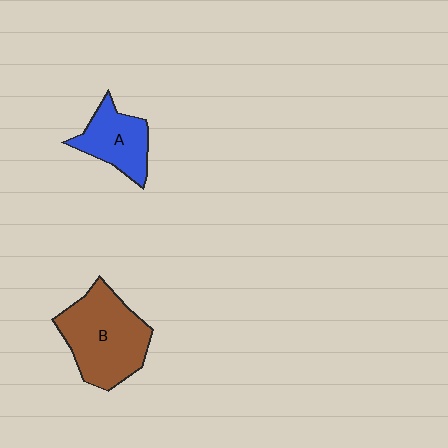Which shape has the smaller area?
Shape A (blue).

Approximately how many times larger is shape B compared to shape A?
Approximately 1.7 times.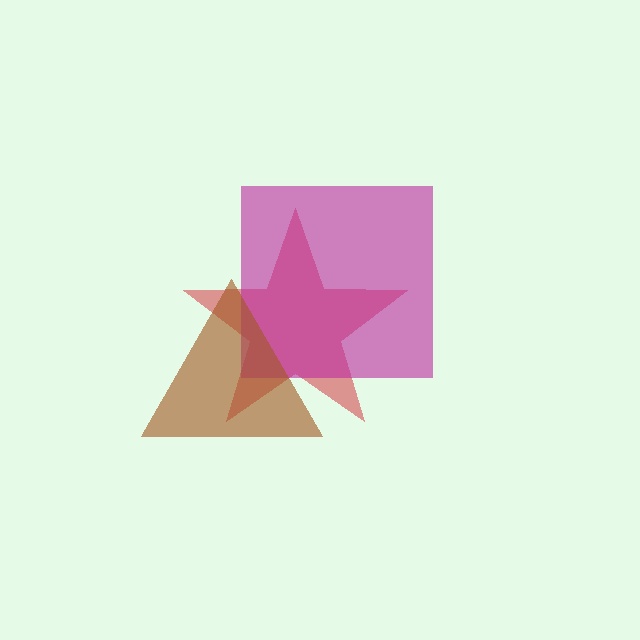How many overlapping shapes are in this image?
There are 3 overlapping shapes in the image.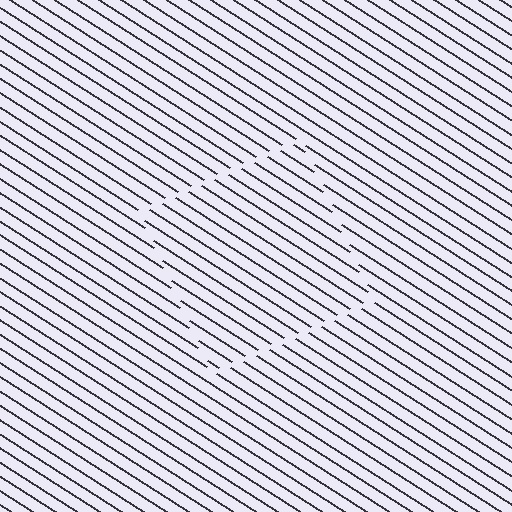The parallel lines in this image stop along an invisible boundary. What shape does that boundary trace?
An illusory square. The interior of the shape contains the same grating, shifted by half a period — the contour is defined by the phase discontinuity where line-ends from the inner and outer gratings abut.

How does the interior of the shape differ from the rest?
The interior of the shape contains the same grating, shifted by half a period — the contour is defined by the phase discontinuity where line-ends from the inner and outer gratings abut.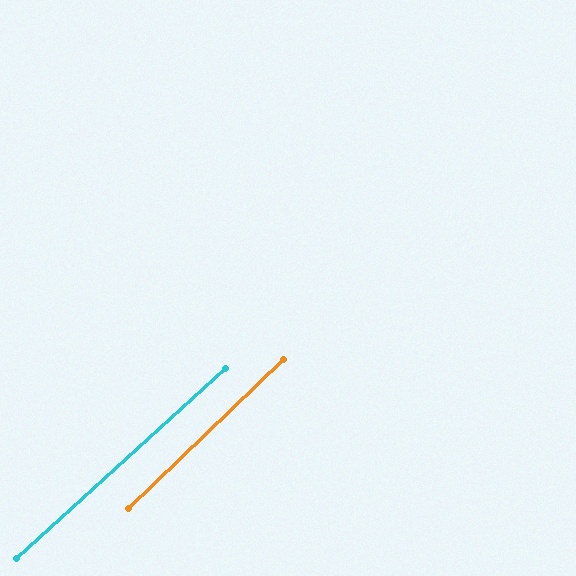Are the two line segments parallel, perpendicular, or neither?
Parallel — their directions differ by only 1.5°.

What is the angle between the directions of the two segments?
Approximately 1 degree.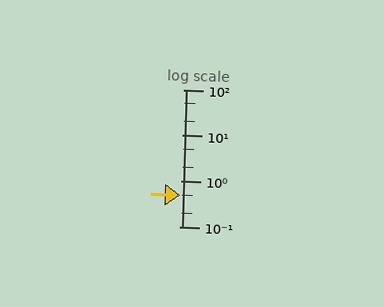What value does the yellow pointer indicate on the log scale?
The pointer indicates approximately 0.5.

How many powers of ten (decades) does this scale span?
The scale spans 3 decades, from 0.1 to 100.